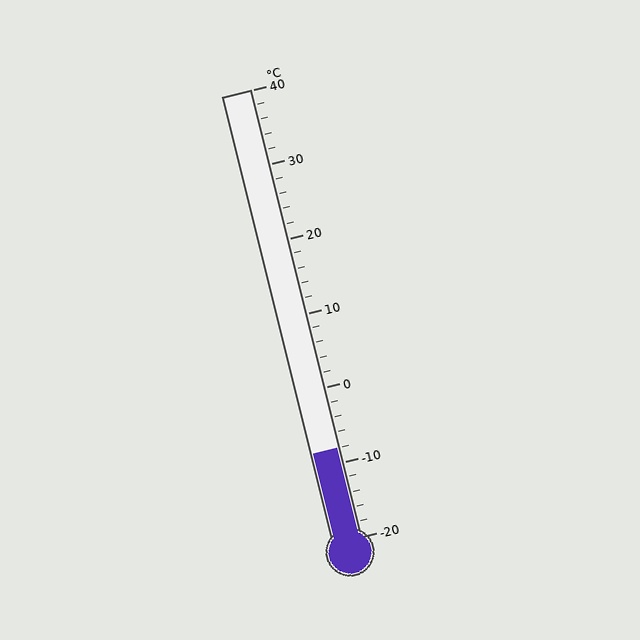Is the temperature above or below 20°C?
The temperature is below 20°C.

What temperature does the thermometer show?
The thermometer shows approximately -8°C.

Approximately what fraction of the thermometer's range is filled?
The thermometer is filled to approximately 20% of its range.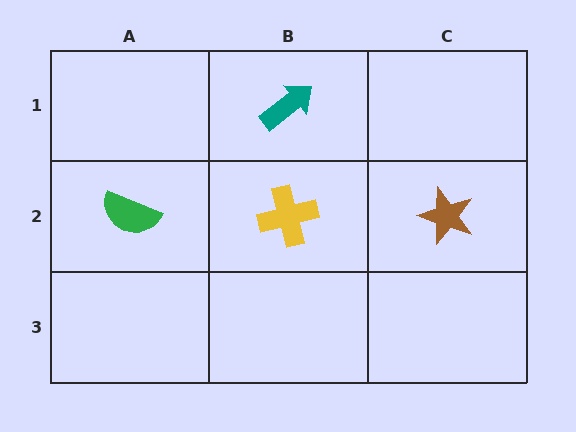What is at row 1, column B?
A teal arrow.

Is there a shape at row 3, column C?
No, that cell is empty.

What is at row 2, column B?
A yellow cross.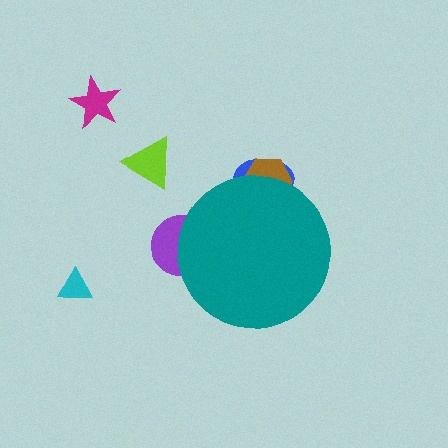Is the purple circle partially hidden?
Yes, the purple circle is partially hidden behind the teal circle.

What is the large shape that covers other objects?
A teal circle.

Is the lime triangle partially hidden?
No, the lime triangle is fully visible.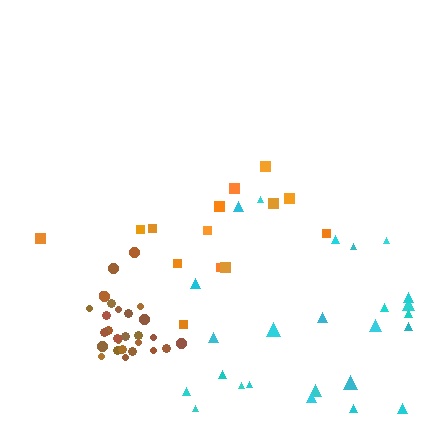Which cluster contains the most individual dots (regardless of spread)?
Brown (29).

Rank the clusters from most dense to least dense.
brown, cyan, orange.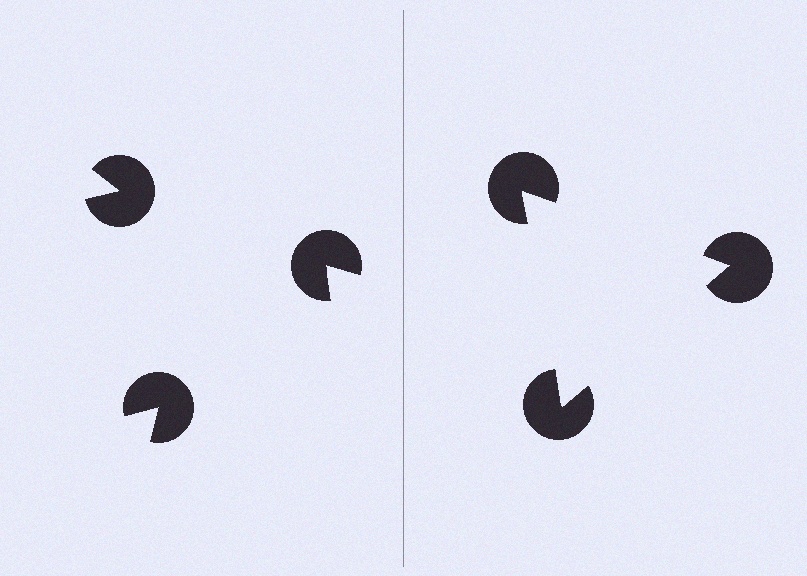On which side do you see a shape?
An illusory triangle appears on the right side. On the left side the wedge cuts are rotated, so no coherent shape forms.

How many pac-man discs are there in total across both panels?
6 — 3 on each side.